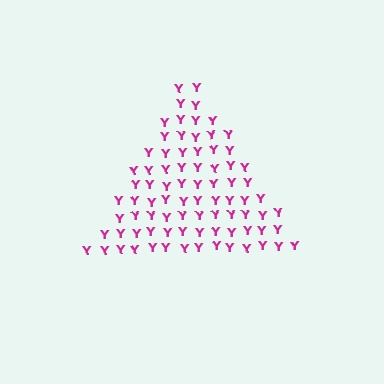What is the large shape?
The large shape is a triangle.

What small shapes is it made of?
It is made of small letter Y's.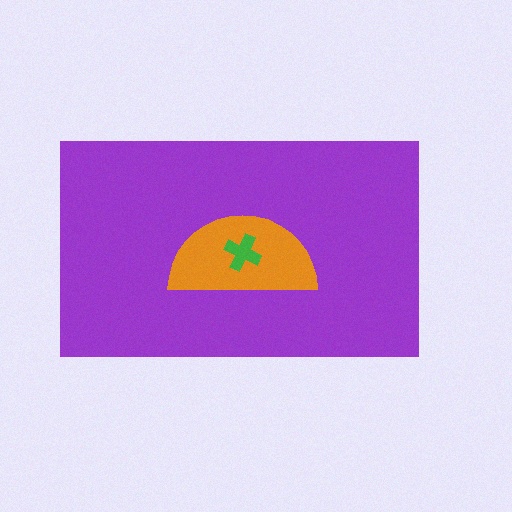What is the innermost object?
The green cross.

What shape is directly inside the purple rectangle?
The orange semicircle.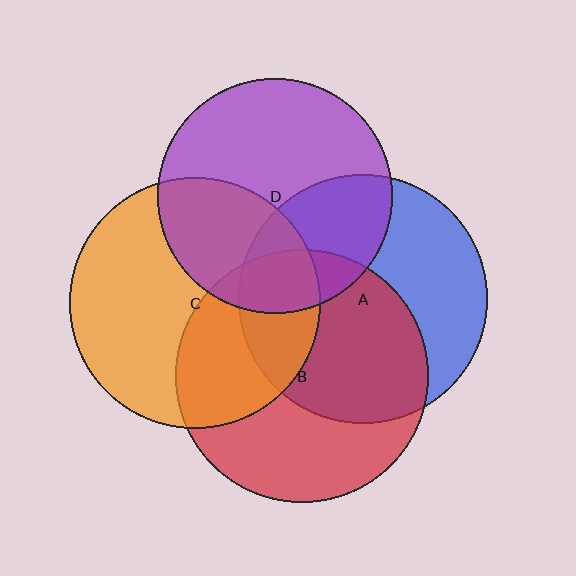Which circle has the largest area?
Circle B (red).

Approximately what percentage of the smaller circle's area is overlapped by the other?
Approximately 35%.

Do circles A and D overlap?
Yes.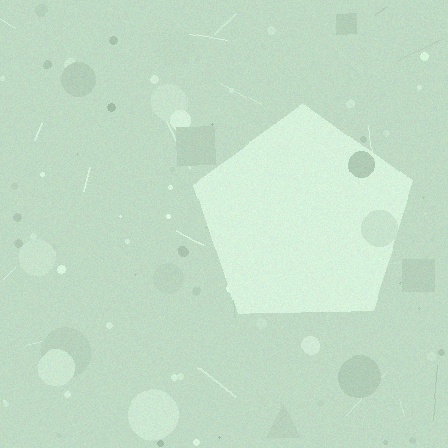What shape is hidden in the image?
A pentagon is hidden in the image.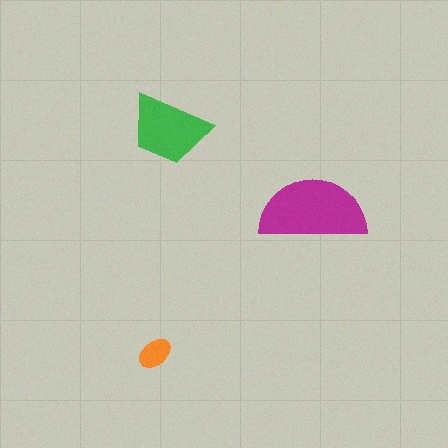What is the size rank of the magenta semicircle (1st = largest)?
1st.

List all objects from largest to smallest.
The magenta semicircle, the green trapezoid, the orange ellipse.